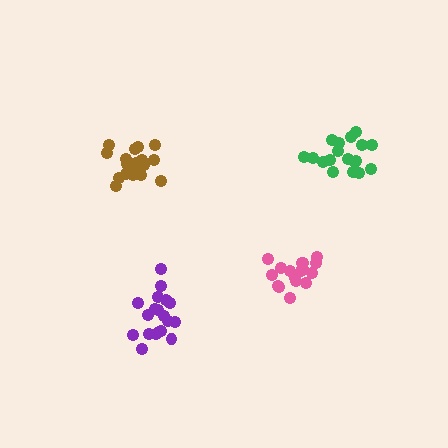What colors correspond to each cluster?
The clusters are colored: brown, green, pink, purple.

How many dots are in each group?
Group 1: 19 dots, Group 2: 18 dots, Group 3: 17 dots, Group 4: 19 dots (73 total).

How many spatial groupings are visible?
There are 4 spatial groupings.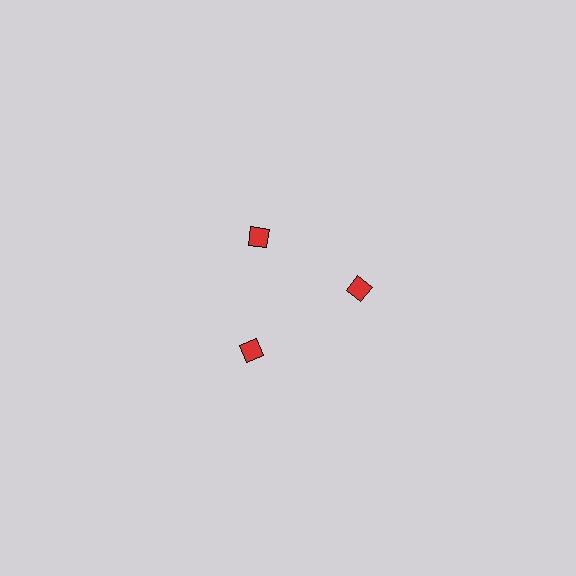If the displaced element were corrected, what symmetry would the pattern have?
It would have 3-fold rotational symmetry — the pattern would map onto itself every 120 degrees.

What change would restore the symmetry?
The symmetry would be restored by moving it outward, back onto the ring so that all 3 diamonds sit at equal angles and equal distance from the center.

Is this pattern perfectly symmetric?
No. The 3 red diamonds are arranged in a ring, but one element near the 11 o'clock position is pulled inward toward the center, breaking the 3-fold rotational symmetry.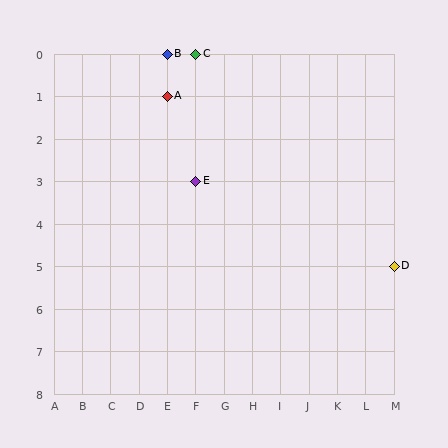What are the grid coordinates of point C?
Point C is at grid coordinates (F, 0).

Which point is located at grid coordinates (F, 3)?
Point E is at (F, 3).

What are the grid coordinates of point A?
Point A is at grid coordinates (E, 1).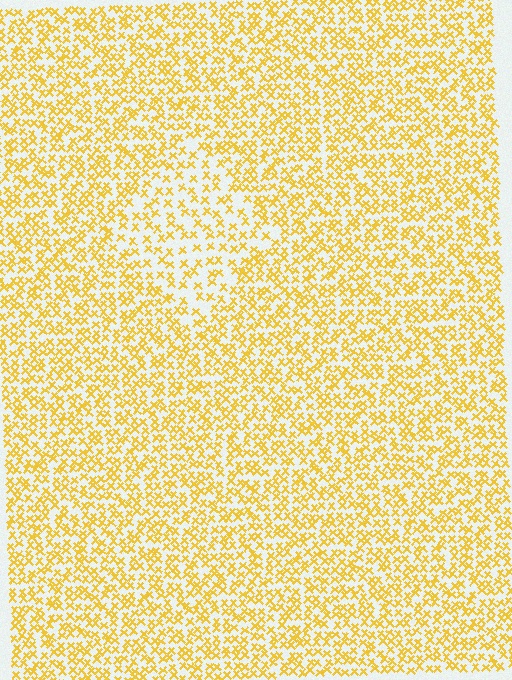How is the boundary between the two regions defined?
The boundary is defined by a change in element density (approximately 1.7x ratio). All elements are the same color, size, and shape.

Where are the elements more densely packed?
The elements are more densely packed outside the diamond boundary.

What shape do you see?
I see a diamond.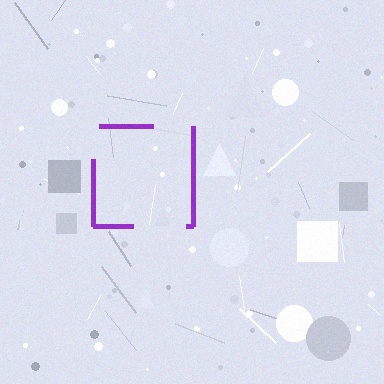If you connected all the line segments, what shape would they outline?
They would outline a square.